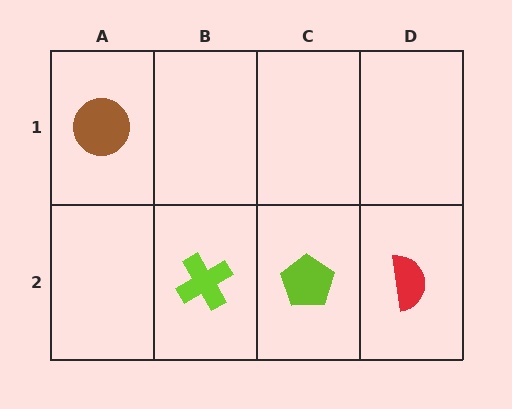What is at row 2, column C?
A lime pentagon.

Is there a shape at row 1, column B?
No, that cell is empty.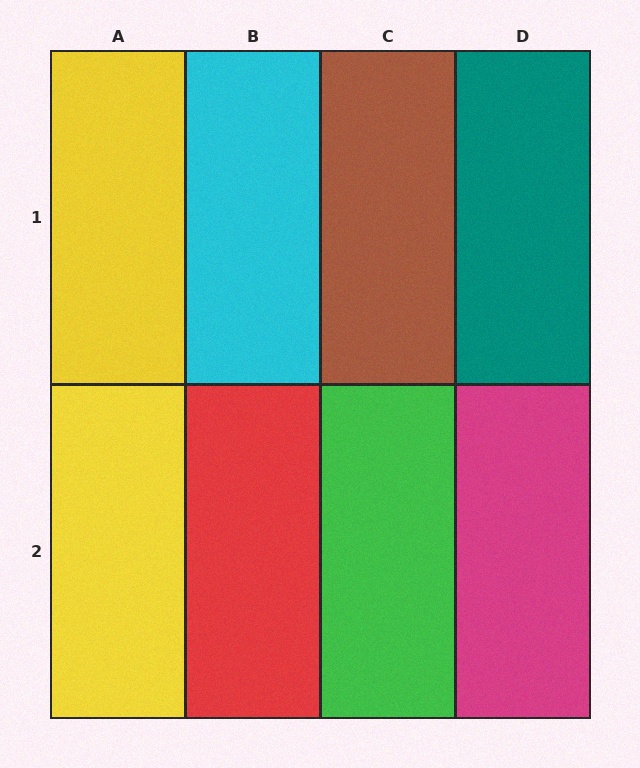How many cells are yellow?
2 cells are yellow.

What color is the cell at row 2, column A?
Yellow.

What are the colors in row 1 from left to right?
Yellow, cyan, brown, teal.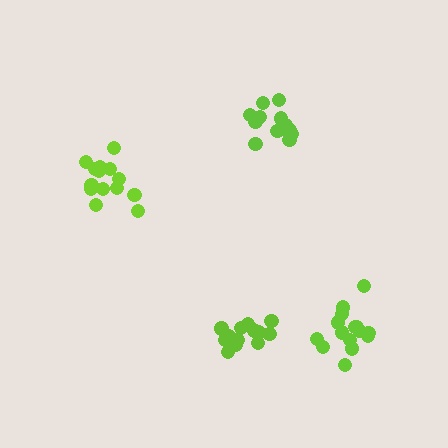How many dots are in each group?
Group 1: 13 dots, Group 2: 15 dots, Group 3: 14 dots, Group 4: 14 dots (56 total).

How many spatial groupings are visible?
There are 4 spatial groupings.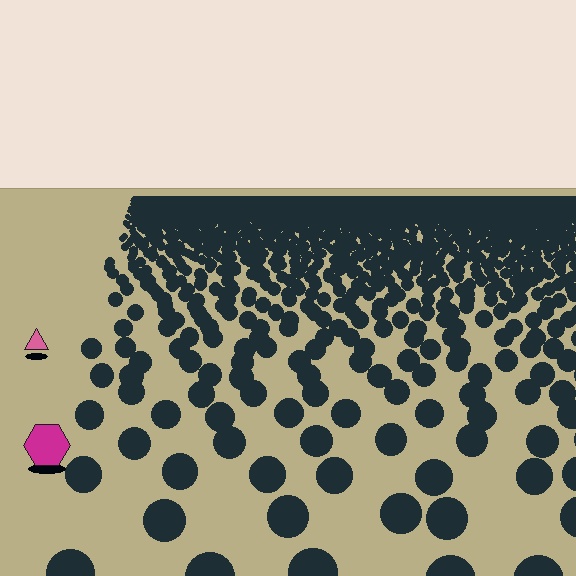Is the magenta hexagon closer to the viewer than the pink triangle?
Yes. The magenta hexagon is closer — you can tell from the texture gradient: the ground texture is coarser near it.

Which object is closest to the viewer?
The magenta hexagon is closest. The texture marks near it are larger and more spread out.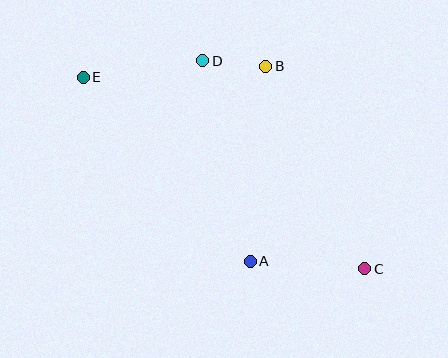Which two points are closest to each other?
Points B and D are closest to each other.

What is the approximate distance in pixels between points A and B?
The distance between A and B is approximately 196 pixels.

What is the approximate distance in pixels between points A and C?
The distance between A and C is approximately 115 pixels.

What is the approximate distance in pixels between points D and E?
The distance between D and E is approximately 120 pixels.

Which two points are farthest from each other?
Points C and E are farthest from each other.